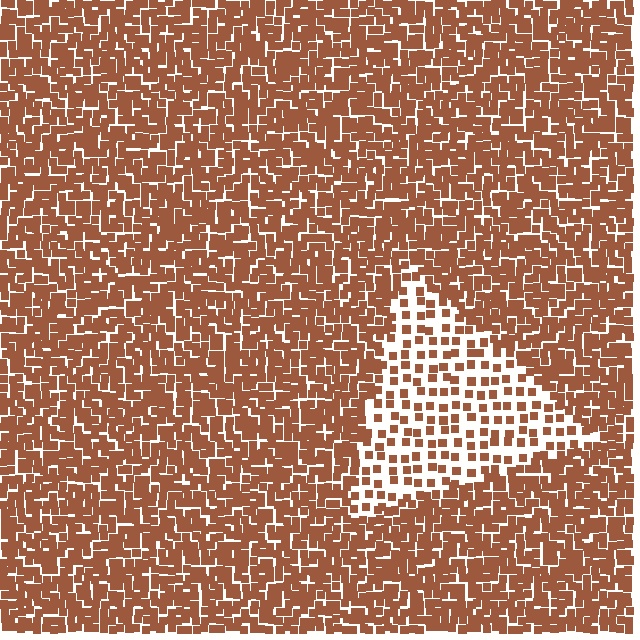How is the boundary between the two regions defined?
The boundary is defined by a change in element density (approximately 2.4x ratio). All elements are the same color, size, and shape.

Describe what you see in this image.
The image contains small brown elements arranged at two different densities. A triangle-shaped region is visible where the elements are less densely packed than the surrounding area.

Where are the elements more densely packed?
The elements are more densely packed outside the triangle boundary.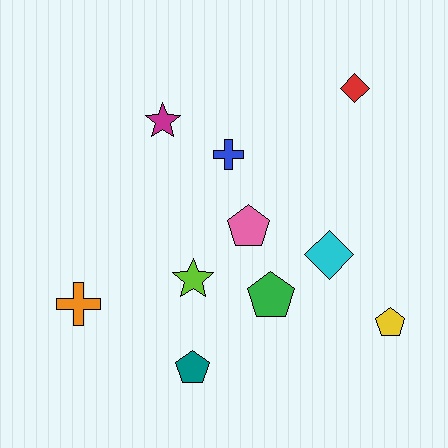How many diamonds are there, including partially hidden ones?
There are 2 diamonds.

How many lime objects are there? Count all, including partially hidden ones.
There is 1 lime object.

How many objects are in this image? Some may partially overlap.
There are 10 objects.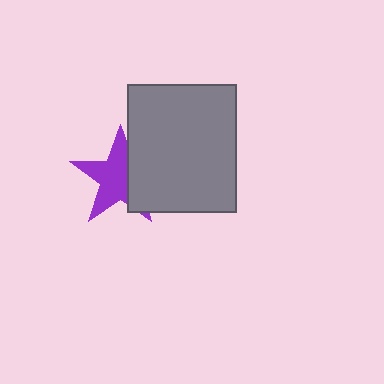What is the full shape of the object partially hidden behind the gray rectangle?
The partially hidden object is a purple star.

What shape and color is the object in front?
The object in front is a gray rectangle.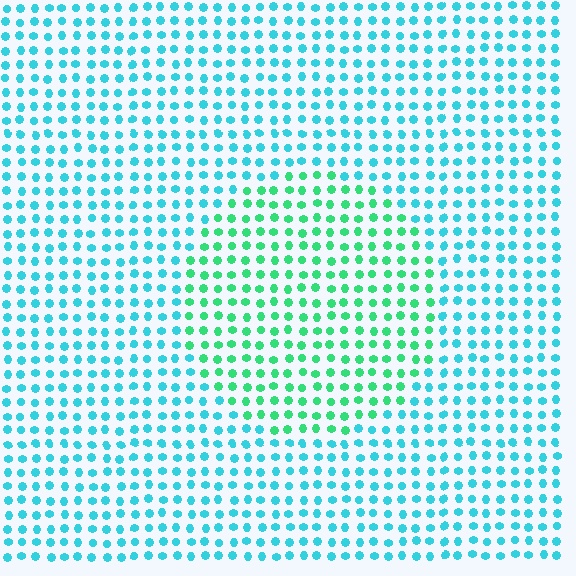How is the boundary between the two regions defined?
The boundary is defined purely by a slight shift in hue (about 40 degrees). Spacing, size, and orientation are identical on both sides.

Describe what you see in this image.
The image is filled with small cyan elements in a uniform arrangement. A circle-shaped region is visible where the elements are tinted to a slightly different hue, forming a subtle color boundary.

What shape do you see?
I see a circle.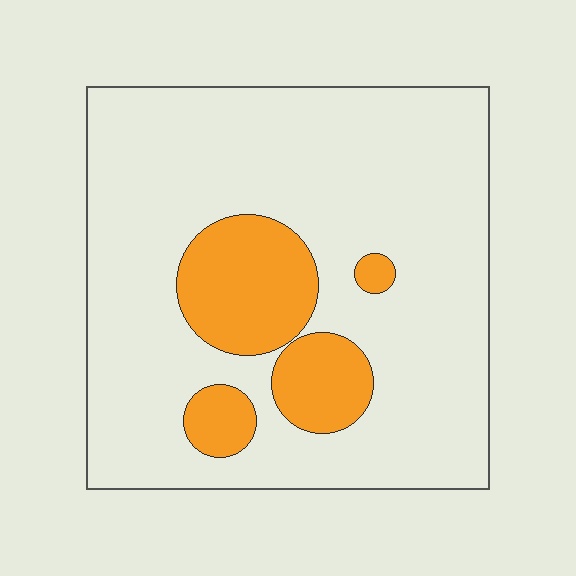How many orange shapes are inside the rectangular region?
4.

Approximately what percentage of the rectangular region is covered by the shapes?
Approximately 20%.